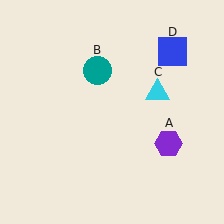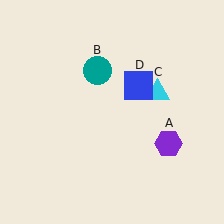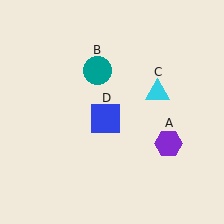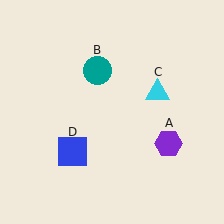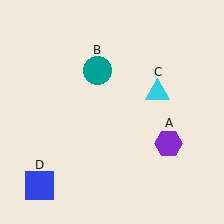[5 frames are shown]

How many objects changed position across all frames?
1 object changed position: blue square (object D).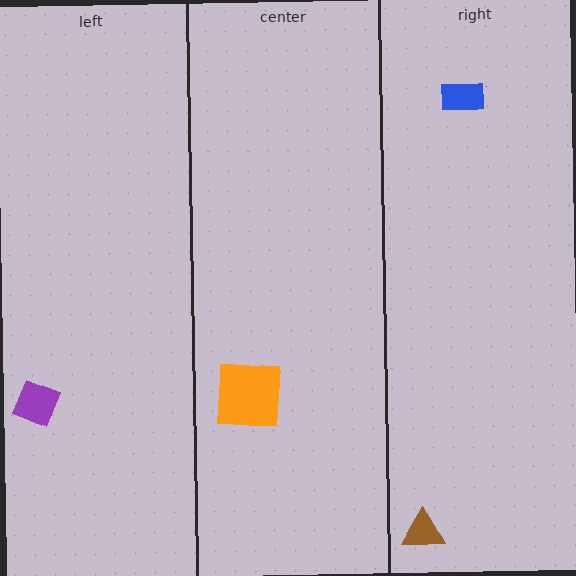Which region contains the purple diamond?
The left region.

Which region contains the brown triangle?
The right region.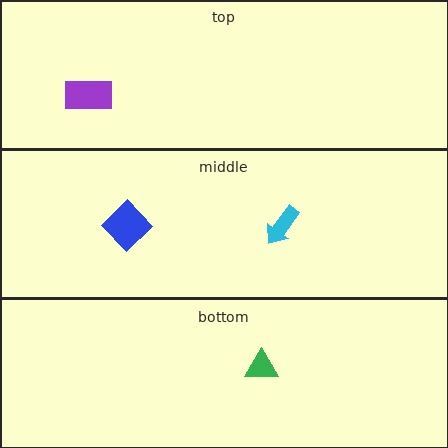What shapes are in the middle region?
The cyan arrow, the blue diamond.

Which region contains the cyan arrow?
The middle region.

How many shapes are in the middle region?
2.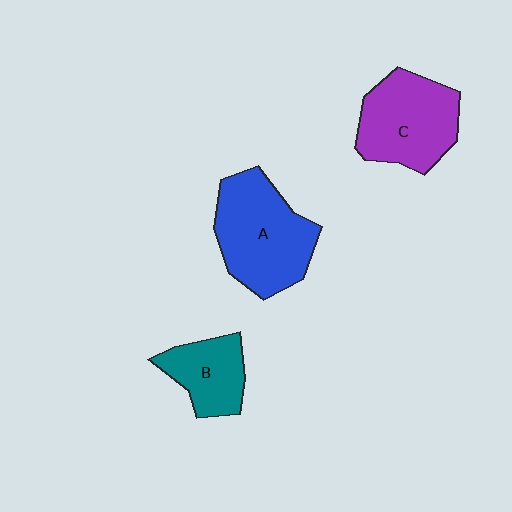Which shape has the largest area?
Shape A (blue).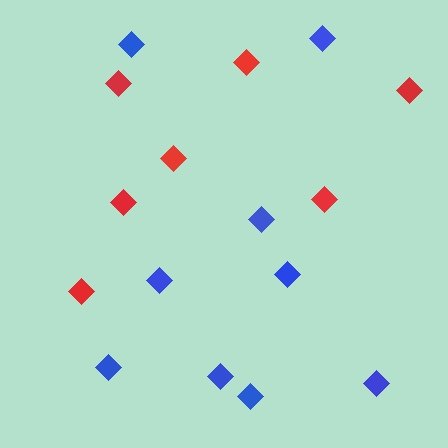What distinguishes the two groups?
There are 2 groups: one group of blue diamonds (9) and one group of red diamonds (7).